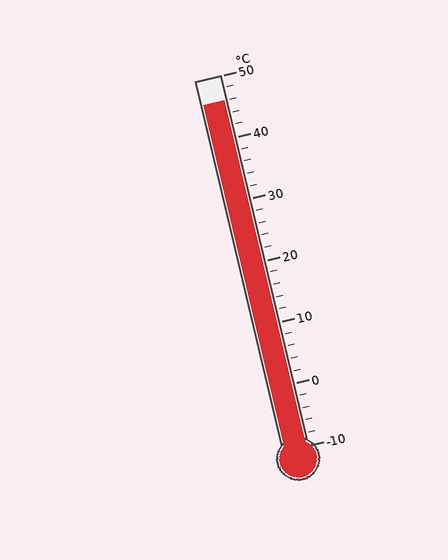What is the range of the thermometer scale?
The thermometer scale ranges from -10°C to 50°C.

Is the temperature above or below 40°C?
The temperature is above 40°C.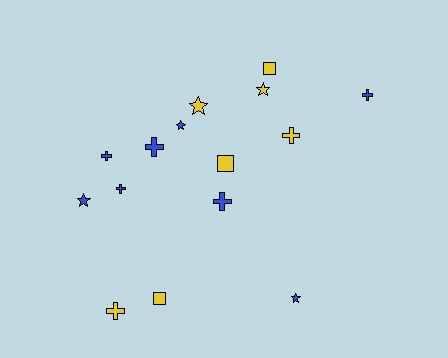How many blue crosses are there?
There are 5 blue crosses.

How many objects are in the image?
There are 15 objects.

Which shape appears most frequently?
Cross, with 7 objects.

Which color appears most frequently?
Blue, with 8 objects.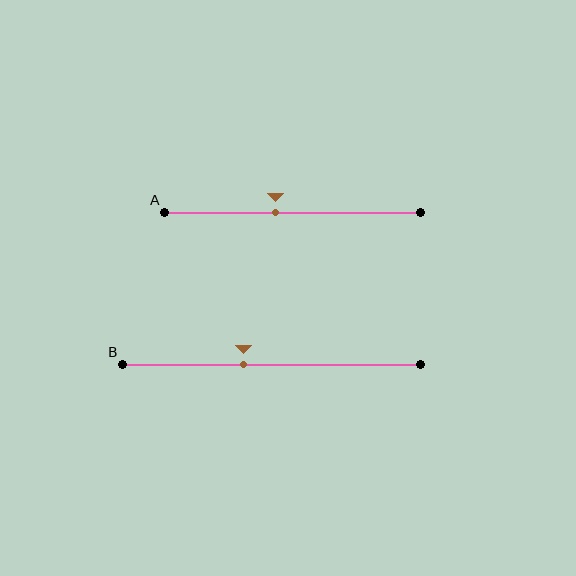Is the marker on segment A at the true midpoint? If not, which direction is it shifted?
No, the marker on segment A is shifted to the left by about 7% of the segment length.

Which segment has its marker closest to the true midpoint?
Segment A has its marker closest to the true midpoint.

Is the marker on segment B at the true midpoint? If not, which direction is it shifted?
No, the marker on segment B is shifted to the left by about 9% of the segment length.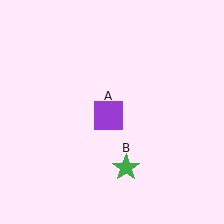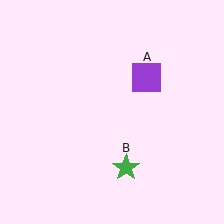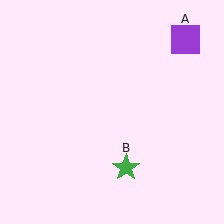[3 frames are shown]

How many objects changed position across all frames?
1 object changed position: purple square (object A).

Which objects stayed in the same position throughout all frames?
Green star (object B) remained stationary.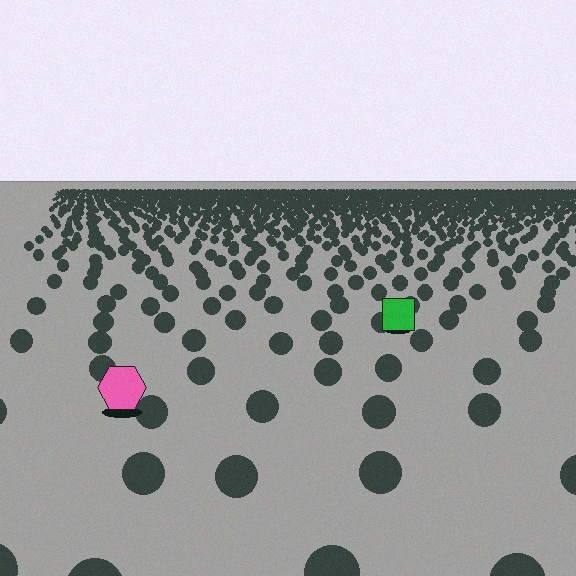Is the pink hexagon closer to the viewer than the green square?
Yes. The pink hexagon is closer — you can tell from the texture gradient: the ground texture is coarser near it.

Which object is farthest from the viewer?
The green square is farthest from the viewer. It appears smaller and the ground texture around it is denser.